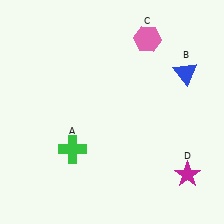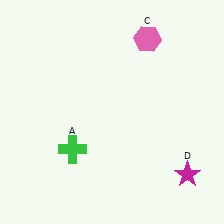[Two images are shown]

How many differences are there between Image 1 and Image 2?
There is 1 difference between the two images.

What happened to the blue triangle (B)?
The blue triangle (B) was removed in Image 2. It was in the top-right area of Image 1.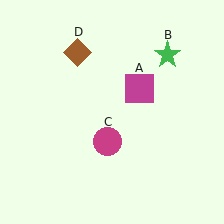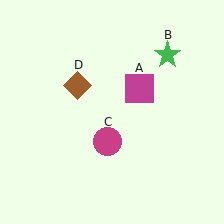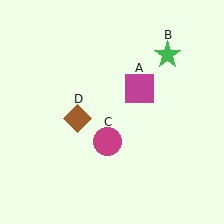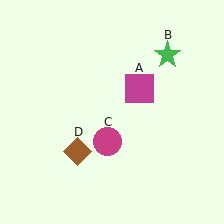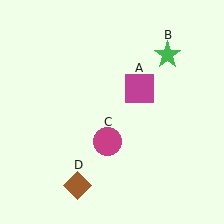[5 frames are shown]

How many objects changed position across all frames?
1 object changed position: brown diamond (object D).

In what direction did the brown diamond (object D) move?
The brown diamond (object D) moved down.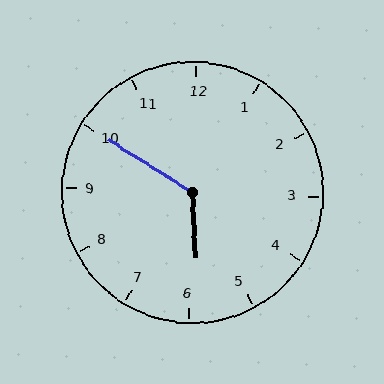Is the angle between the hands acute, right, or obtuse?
It is obtuse.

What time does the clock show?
5:50.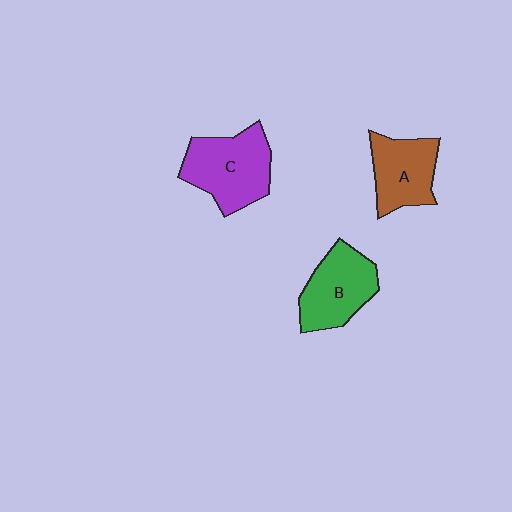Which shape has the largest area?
Shape C (purple).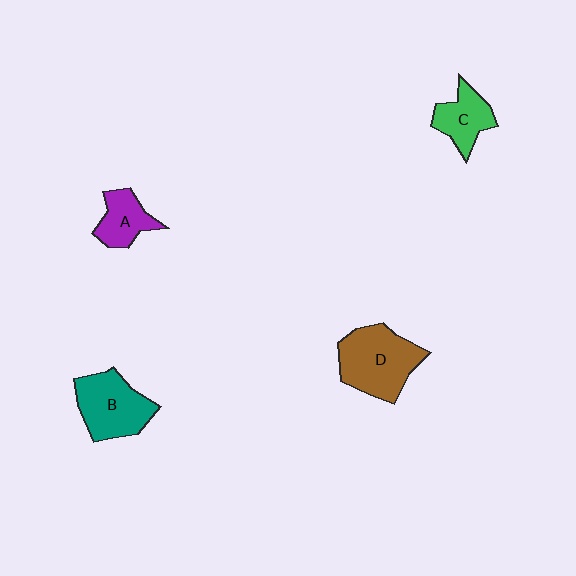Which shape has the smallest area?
Shape A (purple).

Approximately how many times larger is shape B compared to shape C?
Approximately 1.5 times.